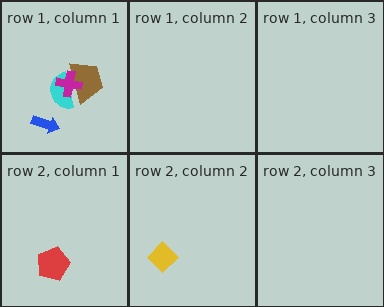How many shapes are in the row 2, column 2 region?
1.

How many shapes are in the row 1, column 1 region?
4.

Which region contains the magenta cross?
The row 1, column 1 region.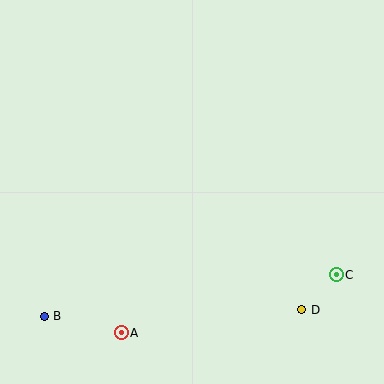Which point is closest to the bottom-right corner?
Point D is closest to the bottom-right corner.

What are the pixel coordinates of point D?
Point D is at (302, 310).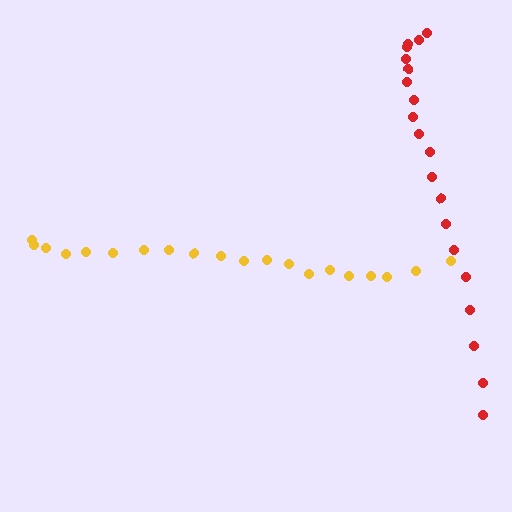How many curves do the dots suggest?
There are 2 distinct paths.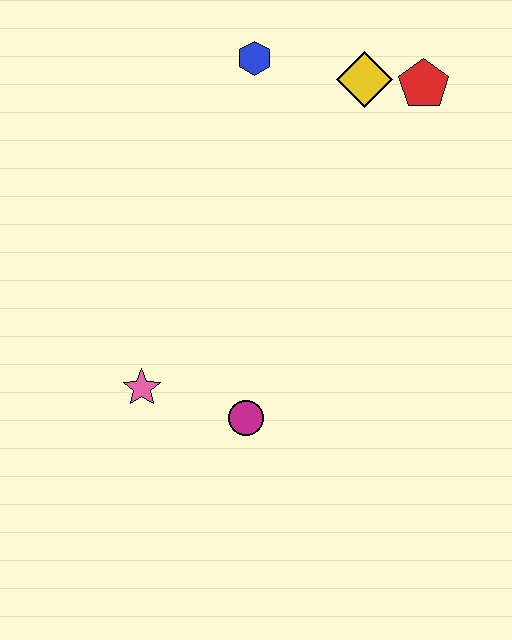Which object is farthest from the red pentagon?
The pink star is farthest from the red pentagon.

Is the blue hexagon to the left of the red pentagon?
Yes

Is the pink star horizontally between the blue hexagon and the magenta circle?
No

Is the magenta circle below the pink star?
Yes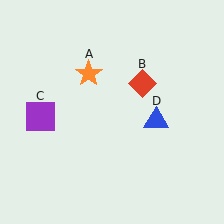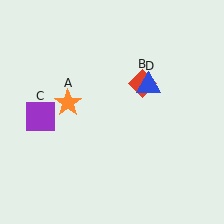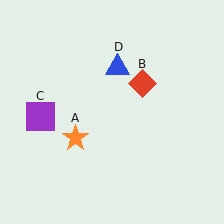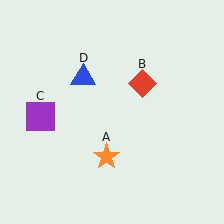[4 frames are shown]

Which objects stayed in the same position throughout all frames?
Red diamond (object B) and purple square (object C) remained stationary.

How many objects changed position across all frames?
2 objects changed position: orange star (object A), blue triangle (object D).